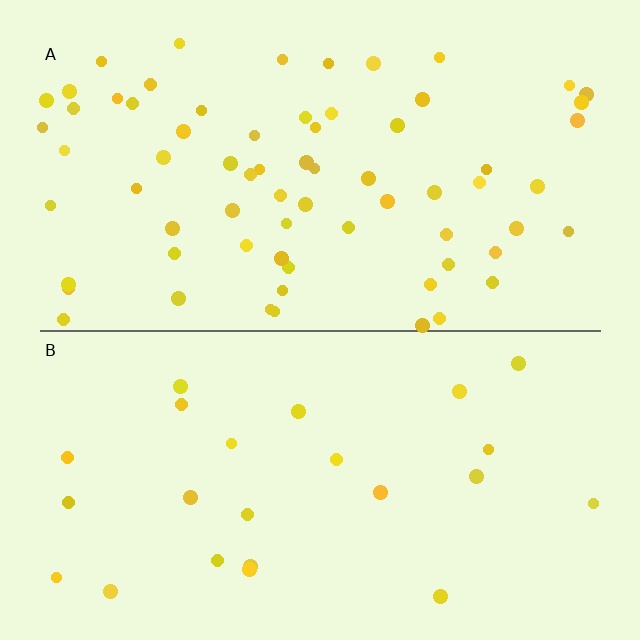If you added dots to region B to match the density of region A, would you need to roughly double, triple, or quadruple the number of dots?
Approximately triple.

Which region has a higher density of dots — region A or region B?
A (the top).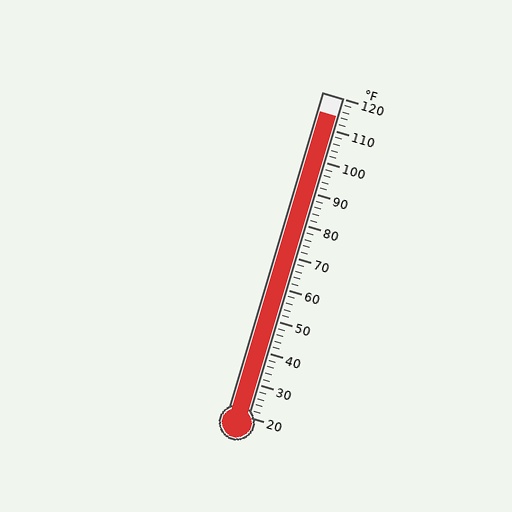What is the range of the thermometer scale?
The thermometer scale ranges from 20°F to 120°F.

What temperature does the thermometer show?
The thermometer shows approximately 114°F.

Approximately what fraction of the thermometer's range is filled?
The thermometer is filled to approximately 95% of its range.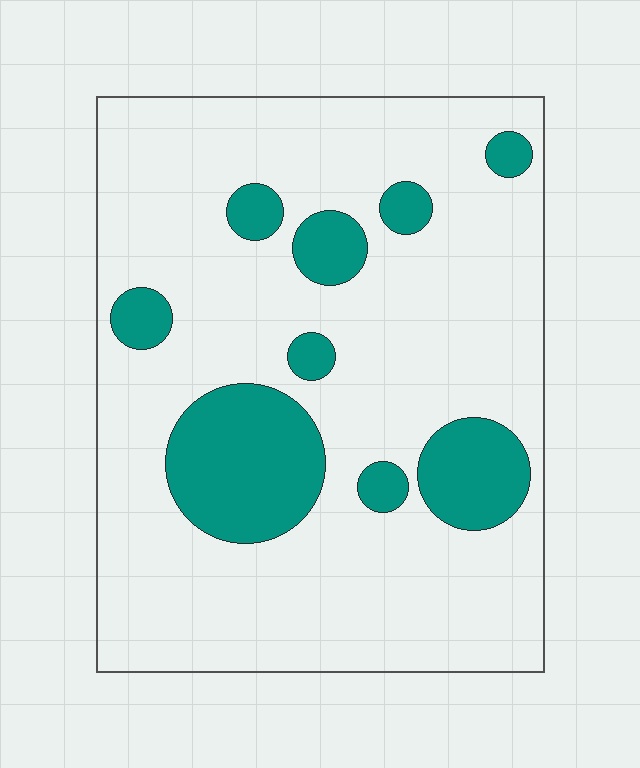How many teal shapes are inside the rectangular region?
9.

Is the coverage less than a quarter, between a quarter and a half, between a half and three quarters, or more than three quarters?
Less than a quarter.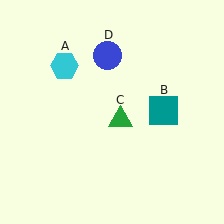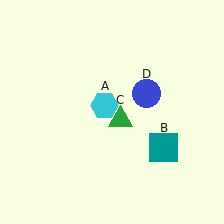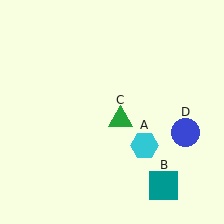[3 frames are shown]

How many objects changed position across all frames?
3 objects changed position: cyan hexagon (object A), teal square (object B), blue circle (object D).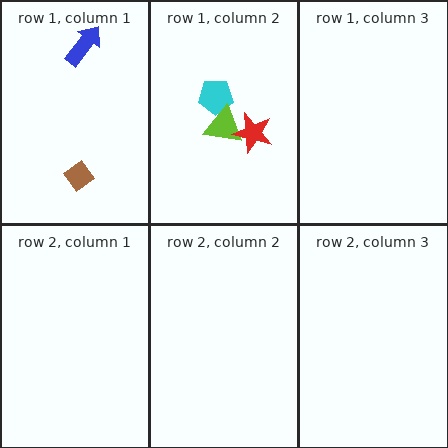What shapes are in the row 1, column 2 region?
The cyan pentagon, the lime triangle, the red star.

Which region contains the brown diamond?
The row 1, column 1 region.